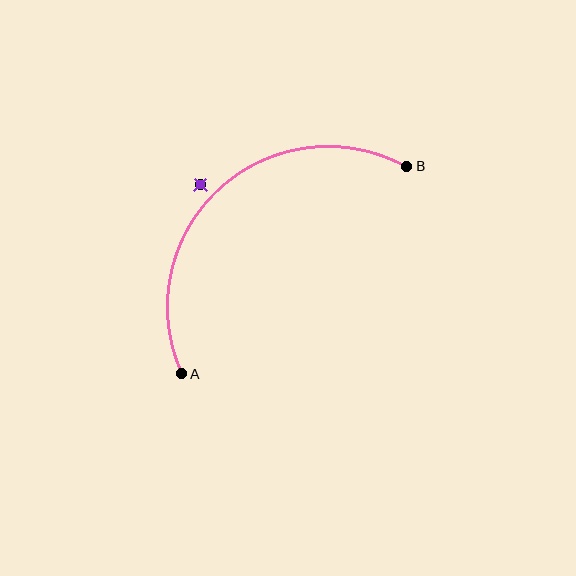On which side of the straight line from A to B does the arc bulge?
The arc bulges above and to the left of the straight line connecting A and B.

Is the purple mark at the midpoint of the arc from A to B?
No — the purple mark does not lie on the arc at all. It sits slightly outside the curve.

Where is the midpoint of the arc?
The arc midpoint is the point on the curve farthest from the straight line joining A and B. It sits above and to the left of that line.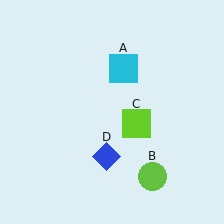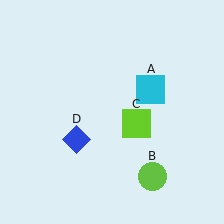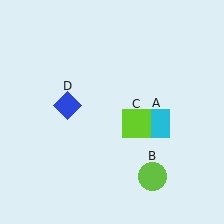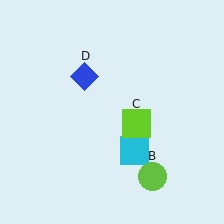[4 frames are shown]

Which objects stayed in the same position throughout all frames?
Lime circle (object B) and lime square (object C) remained stationary.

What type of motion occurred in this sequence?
The cyan square (object A), blue diamond (object D) rotated clockwise around the center of the scene.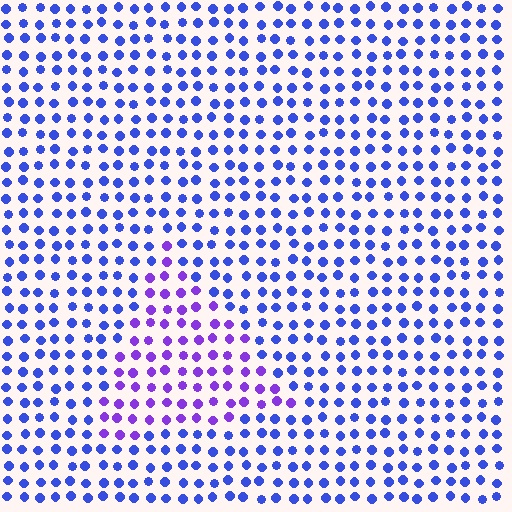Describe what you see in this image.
The image is filled with small blue elements in a uniform arrangement. A triangle-shaped region is visible where the elements are tinted to a slightly different hue, forming a subtle color boundary.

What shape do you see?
I see a triangle.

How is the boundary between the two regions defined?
The boundary is defined purely by a slight shift in hue (about 38 degrees). Spacing, size, and orientation are identical on both sides.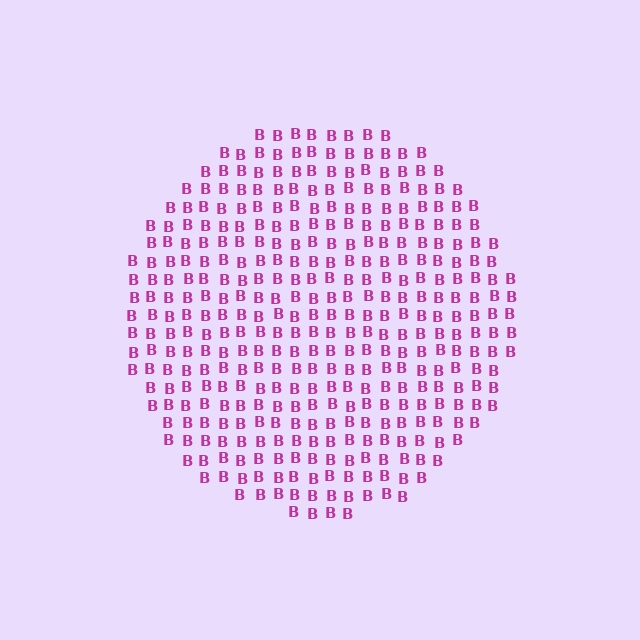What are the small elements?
The small elements are letter B's.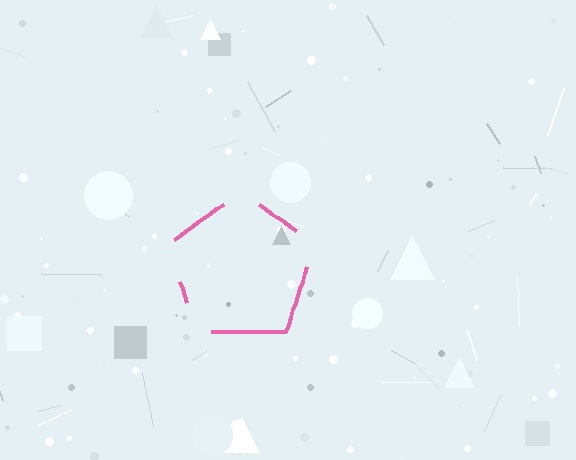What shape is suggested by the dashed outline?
The dashed outline suggests a pentagon.